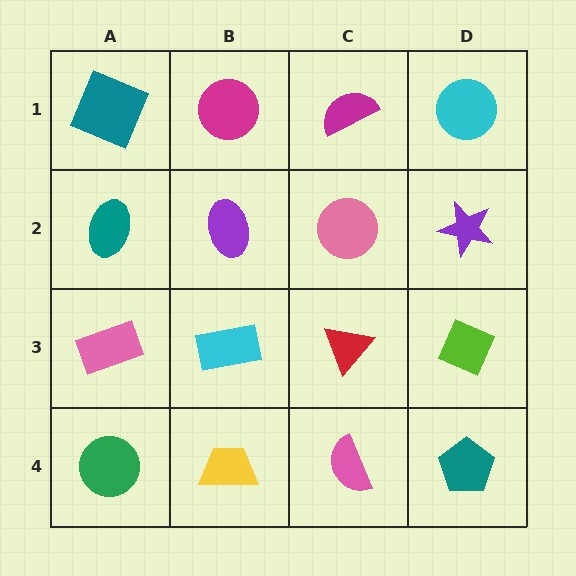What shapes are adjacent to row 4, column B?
A cyan rectangle (row 3, column B), a green circle (row 4, column A), a pink semicircle (row 4, column C).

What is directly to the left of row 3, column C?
A cyan rectangle.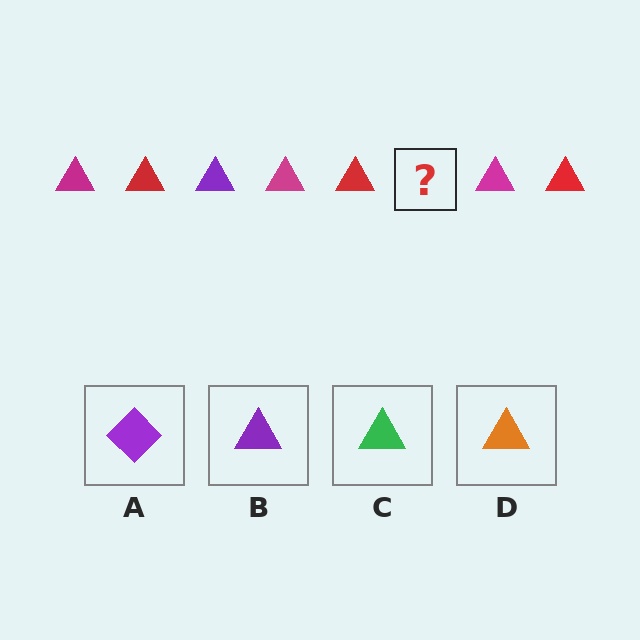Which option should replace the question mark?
Option B.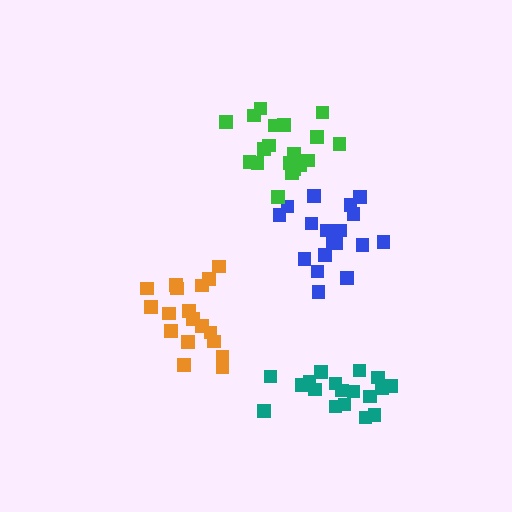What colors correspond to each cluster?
The clusters are colored: blue, teal, orange, green.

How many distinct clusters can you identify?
There are 4 distinct clusters.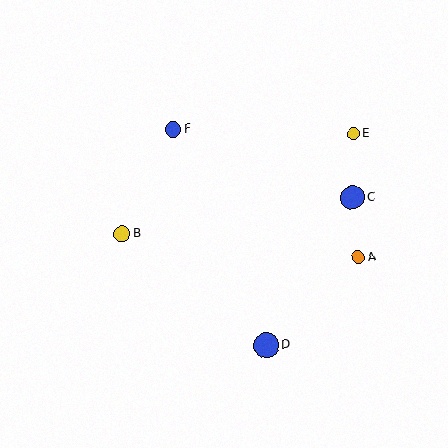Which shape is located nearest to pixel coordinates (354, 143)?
The yellow circle (labeled E) at (354, 134) is nearest to that location.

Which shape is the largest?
The blue circle (labeled D) is the largest.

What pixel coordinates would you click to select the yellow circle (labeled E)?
Click at (354, 134) to select the yellow circle E.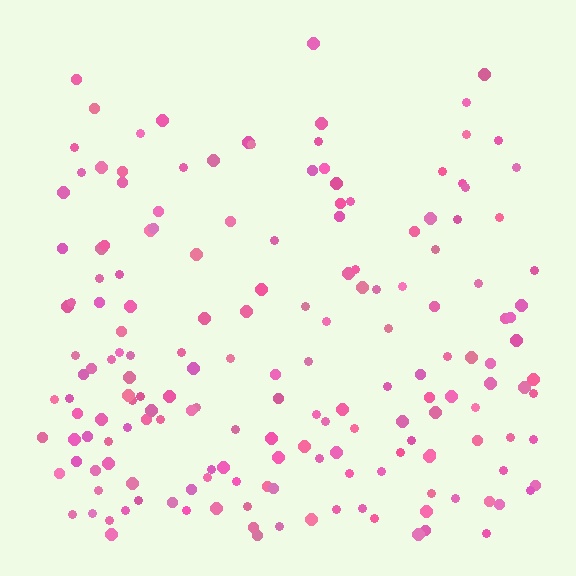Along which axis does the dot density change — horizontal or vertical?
Vertical.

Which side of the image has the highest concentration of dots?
The bottom.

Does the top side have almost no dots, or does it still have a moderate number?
Still a moderate number, just noticeably fewer than the bottom.